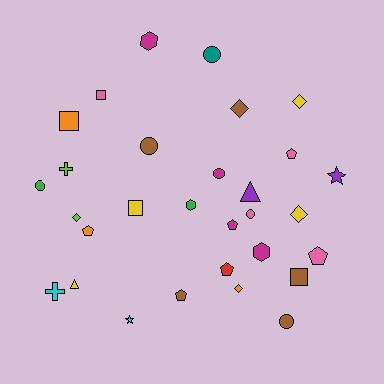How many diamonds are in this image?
There are 5 diamonds.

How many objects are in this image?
There are 30 objects.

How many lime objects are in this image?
There are 2 lime objects.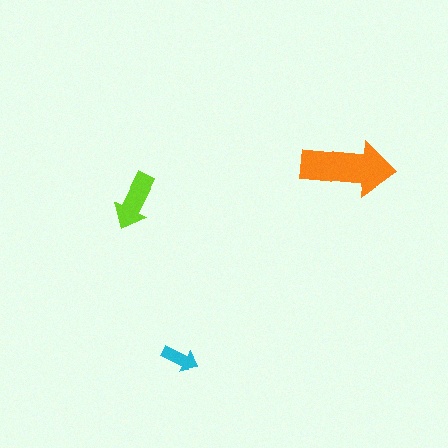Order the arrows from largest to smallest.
the orange one, the lime one, the cyan one.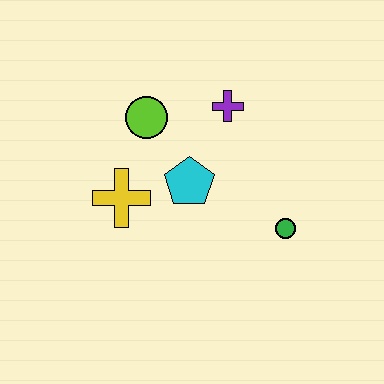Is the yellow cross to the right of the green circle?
No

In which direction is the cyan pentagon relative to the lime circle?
The cyan pentagon is below the lime circle.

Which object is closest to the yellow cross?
The cyan pentagon is closest to the yellow cross.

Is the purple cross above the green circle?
Yes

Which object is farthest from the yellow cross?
The green circle is farthest from the yellow cross.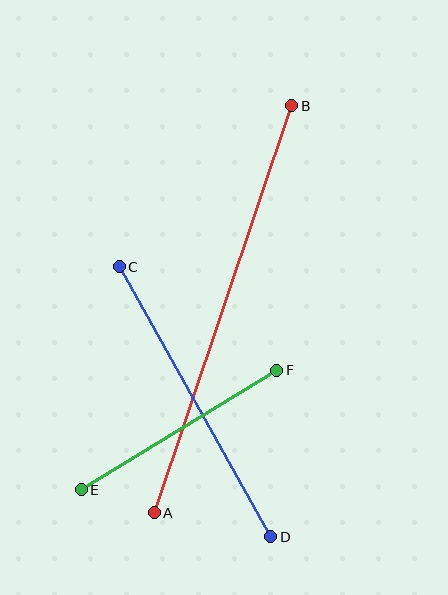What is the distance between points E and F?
The distance is approximately 229 pixels.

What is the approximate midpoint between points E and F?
The midpoint is at approximately (179, 430) pixels.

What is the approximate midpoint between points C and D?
The midpoint is at approximately (195, 402) pixels.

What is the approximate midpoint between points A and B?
The midpoint is at approximately (223, 309) pixels.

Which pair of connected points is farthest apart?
Points A and B are farthest apart.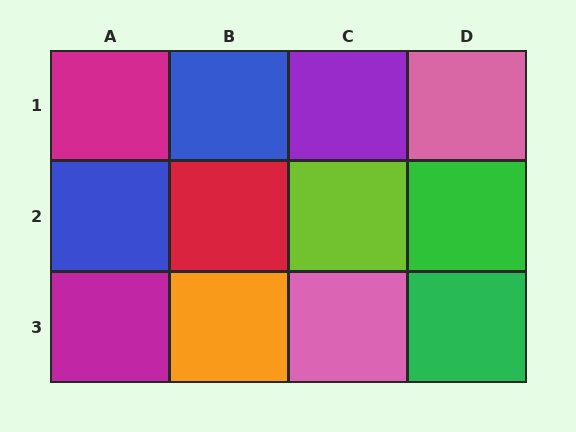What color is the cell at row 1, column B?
Blue.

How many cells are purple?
1 cell is purple.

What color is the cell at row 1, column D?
Pink.